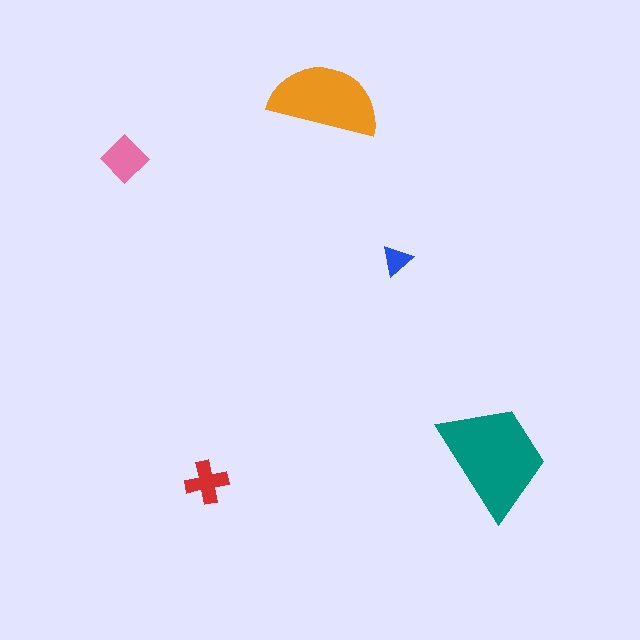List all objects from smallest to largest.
The blue triangle, the red cross, the pink diamond, the orange semicircle, the teal trapezoid.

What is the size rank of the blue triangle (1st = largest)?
5th.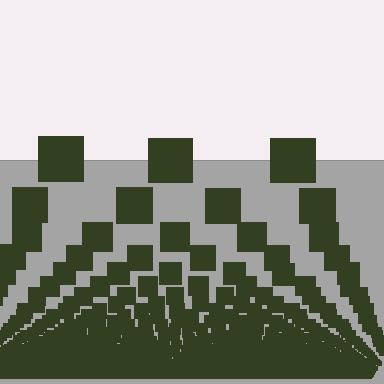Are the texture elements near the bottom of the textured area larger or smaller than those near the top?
Smaller. The gradient is inverted — elements near the bottom are smaller and denser.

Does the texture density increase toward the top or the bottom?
Density increases toward the bottom.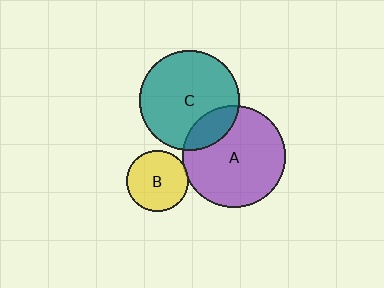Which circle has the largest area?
Circle A (purple).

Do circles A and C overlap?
Yes.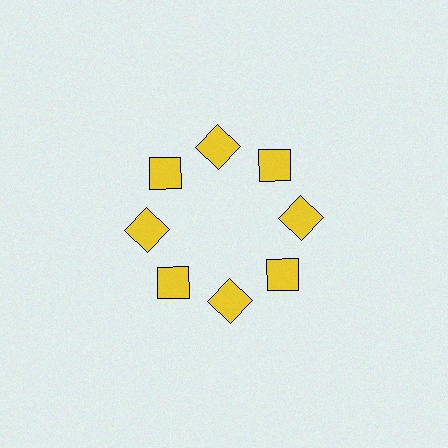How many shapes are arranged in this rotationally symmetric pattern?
There are 8 shapes, arranged in 8 groups of 1.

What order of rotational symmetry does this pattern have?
This pattern has 8-fold rotational symmetry.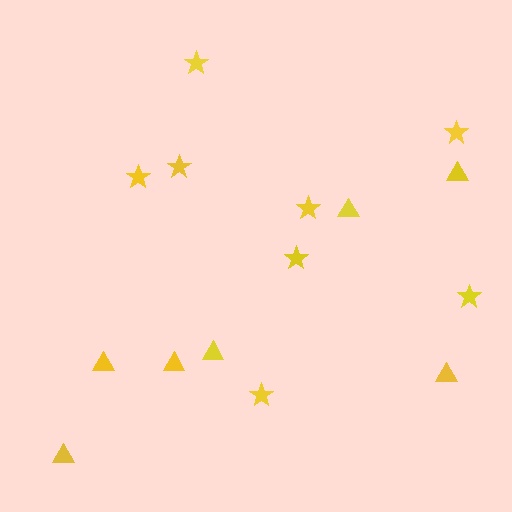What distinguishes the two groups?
There are 2 groups: one group of triangles (7) and one group of stars (8).